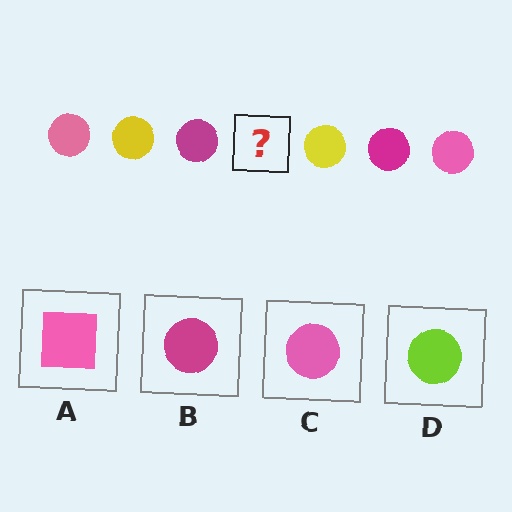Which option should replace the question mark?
Option C.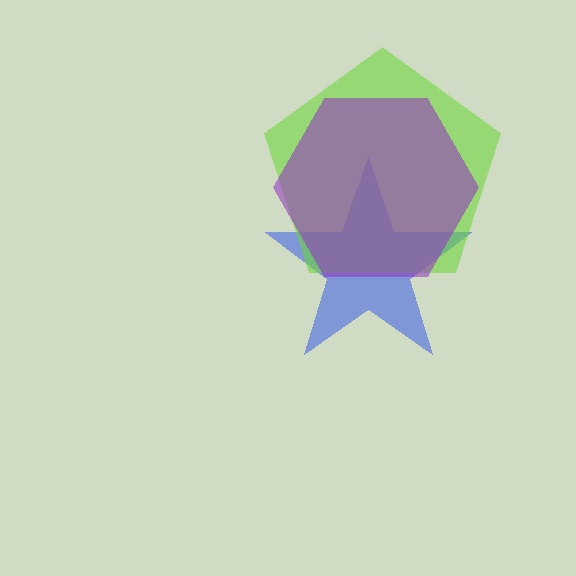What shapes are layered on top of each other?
The layered shapes are: a blue star, a lime pentagon, a purple hexagon.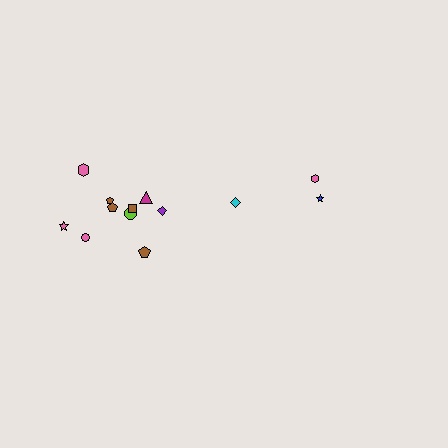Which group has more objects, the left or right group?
The left group.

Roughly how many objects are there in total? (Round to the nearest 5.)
Roughly 15 objects in total.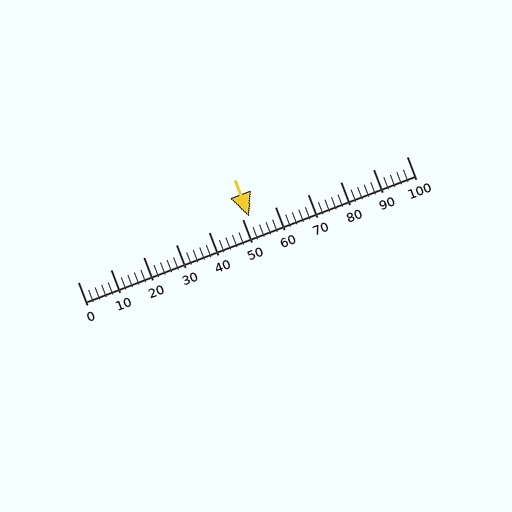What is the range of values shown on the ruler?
The ruler shows values from 0 to 100.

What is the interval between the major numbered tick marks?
The major tick marks are spaced 10 units apart.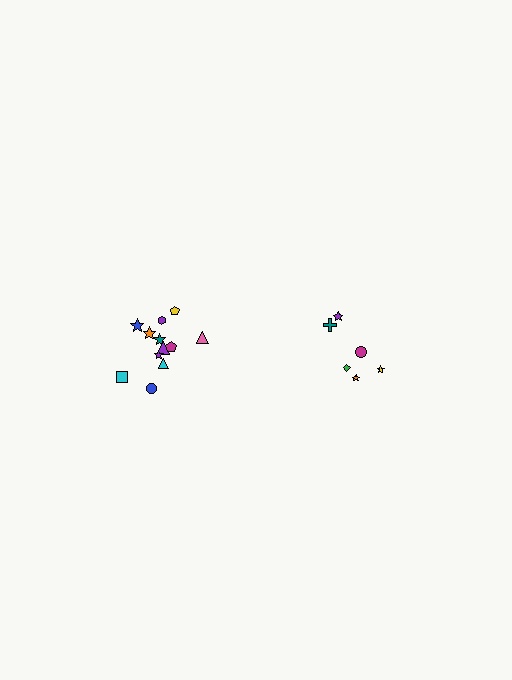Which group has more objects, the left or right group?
The left group.